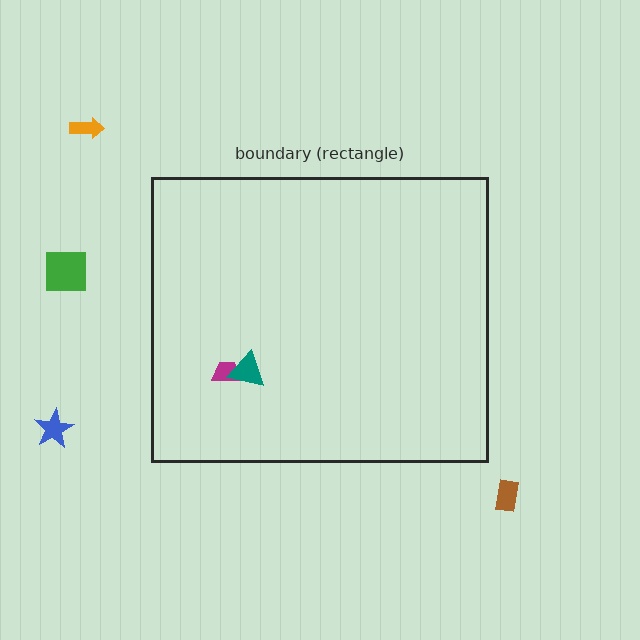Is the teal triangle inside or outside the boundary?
Inside.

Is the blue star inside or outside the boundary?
Outside.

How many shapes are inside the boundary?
2 inside, 4 outside.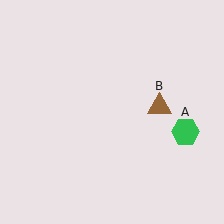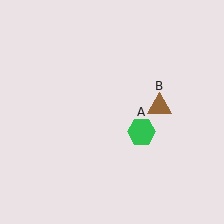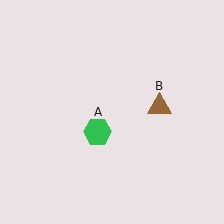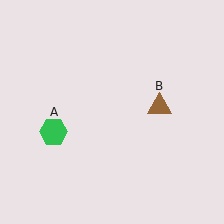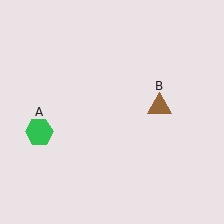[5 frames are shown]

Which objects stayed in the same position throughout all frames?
Brown triangle (object B) remained stationary.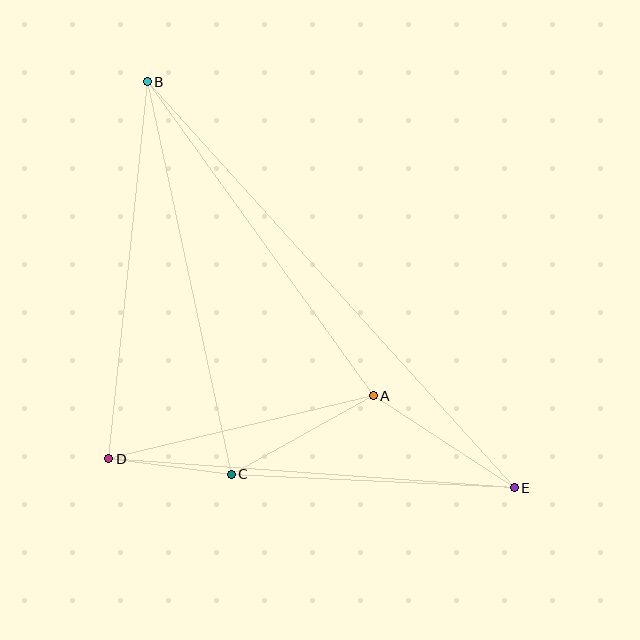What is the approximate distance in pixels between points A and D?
The distance between A and D is approximately 272 pixels.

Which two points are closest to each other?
Points C and D are closest to each other.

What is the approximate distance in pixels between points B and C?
The distance between B and C is approximately 402 pixels.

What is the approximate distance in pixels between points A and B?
The distance between A and B is approximately 387 pixels.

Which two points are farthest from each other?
Points B and E are farthest from each other.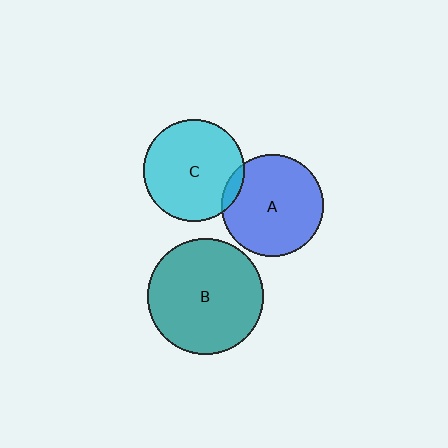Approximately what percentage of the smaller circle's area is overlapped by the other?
Approximately 5%.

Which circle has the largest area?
Circle B (teal).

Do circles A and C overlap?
Yes.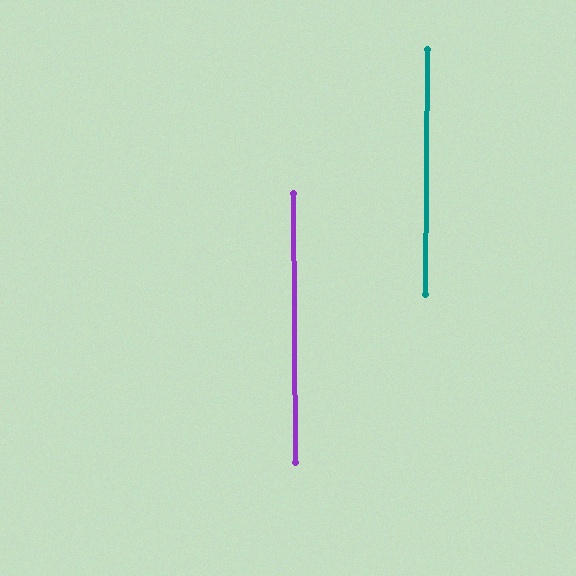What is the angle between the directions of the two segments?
Approximately 1 degree.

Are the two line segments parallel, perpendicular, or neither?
Parallel — their directions differ by only 0.8°.